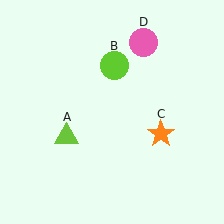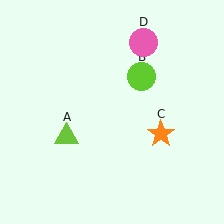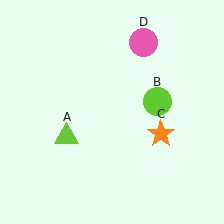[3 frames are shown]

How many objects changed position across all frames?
1 object changed position: lime circle (object B).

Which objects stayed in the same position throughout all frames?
Lime triangle (object A) and orange star (object C) and pink circle (object D) remained stationary.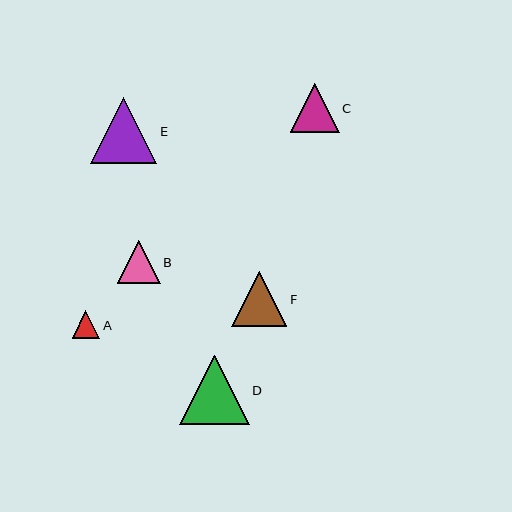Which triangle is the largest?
Triangle D is the largest with a size of approximately 69 pixels.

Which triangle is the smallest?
Triangle A is the smallest with a size of approximately 28 pixels.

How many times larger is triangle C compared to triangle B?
Triangle C is approximately 1.2 times the size of triangle B.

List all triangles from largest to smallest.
From largest to smallest: D, E, F, C, B, A.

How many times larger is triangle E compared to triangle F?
Triangle E is approximately 1.2 times the size of triangle F.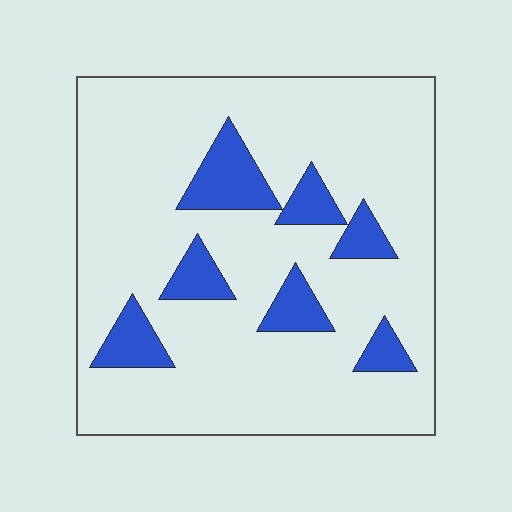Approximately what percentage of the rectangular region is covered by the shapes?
Approximately 15%.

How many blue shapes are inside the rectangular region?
7.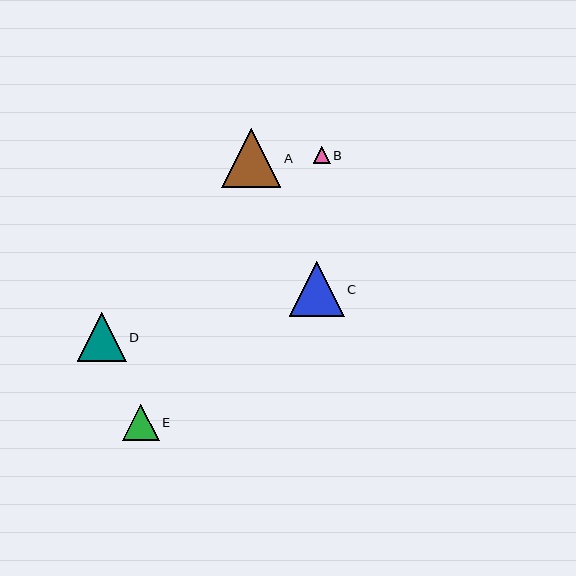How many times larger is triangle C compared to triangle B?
Triangle C is approximately 3.1 times the size of triangle B.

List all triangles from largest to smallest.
From largest to smallest: A, C, D, E, B.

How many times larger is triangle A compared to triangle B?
Triangle A is approximately 3.4 times the size of triangle B.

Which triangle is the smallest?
Triangle B is the smallest with a size of approximately 17 pixels.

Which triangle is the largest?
Triangle A is the largest with a size of approximately 60 pixels.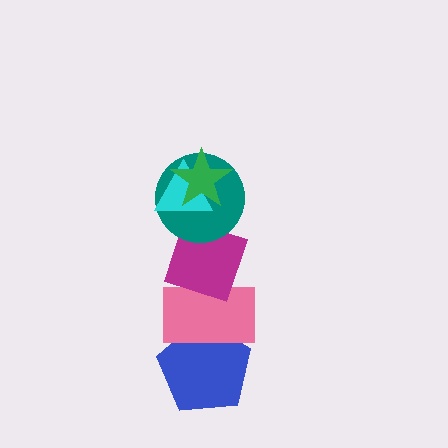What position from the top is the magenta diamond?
The magenta diamond is 4th from the top.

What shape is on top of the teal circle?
The cyan triangle is on top of the teal circle.